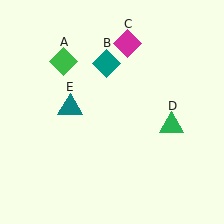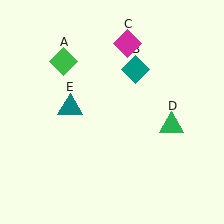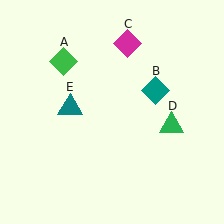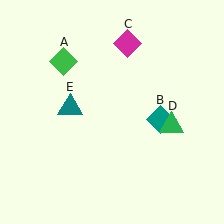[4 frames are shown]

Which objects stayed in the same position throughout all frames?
Green diamond (object A) and magenta diamond (object C) and green triangle (object D) and teal triangle (object E) remained stationary.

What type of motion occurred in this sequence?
The teal diamond (object B) rotated clockwise around the center of the scene.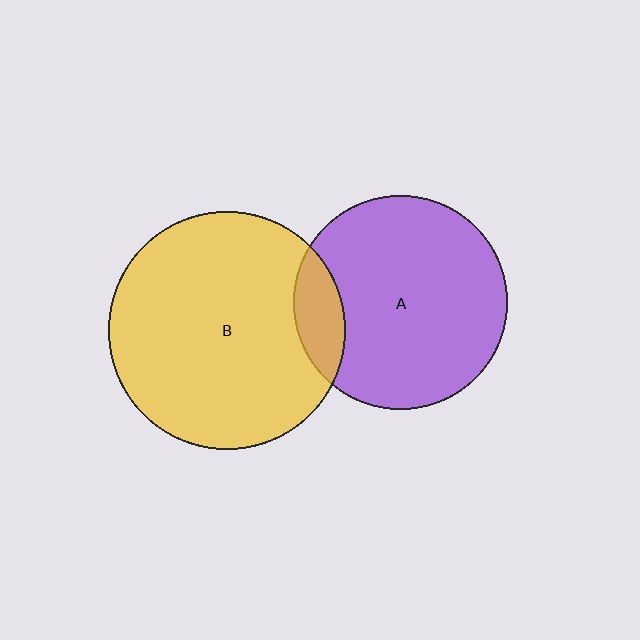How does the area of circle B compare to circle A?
Approximately 1.2 times.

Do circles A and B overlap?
Yes.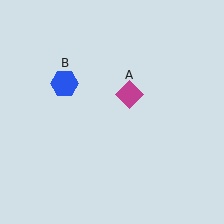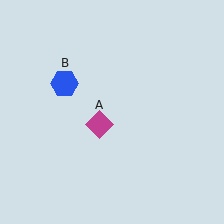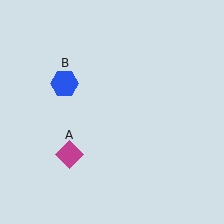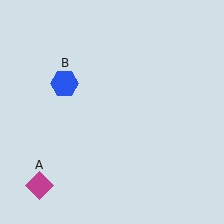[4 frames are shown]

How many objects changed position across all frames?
1 object changed position: magenta diamond (object A).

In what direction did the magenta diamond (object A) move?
The magenta diamond (object A) moved down and to the left.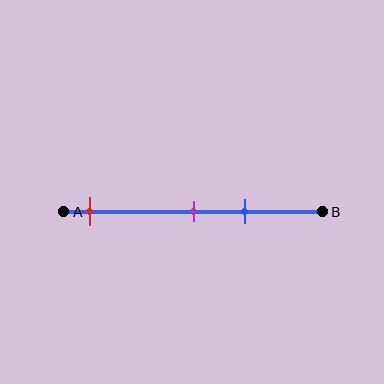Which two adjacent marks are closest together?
The purple and blue marks are the closest adjacent pair.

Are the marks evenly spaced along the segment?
No, the marks are not evenly spaced.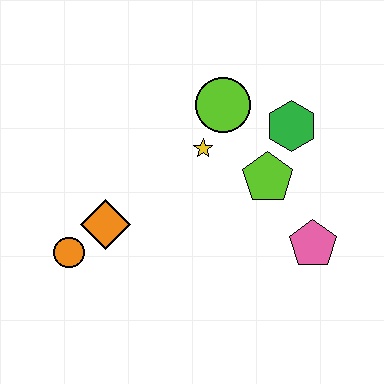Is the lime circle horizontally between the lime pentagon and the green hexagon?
No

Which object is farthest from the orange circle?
The green hexagon is farthest from the orange circle.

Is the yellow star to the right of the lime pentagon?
No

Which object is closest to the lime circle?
The yellow star is closest to the lime circle.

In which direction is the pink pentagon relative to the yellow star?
The pink pentagon is to the right of the yellow star.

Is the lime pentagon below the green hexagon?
Yes